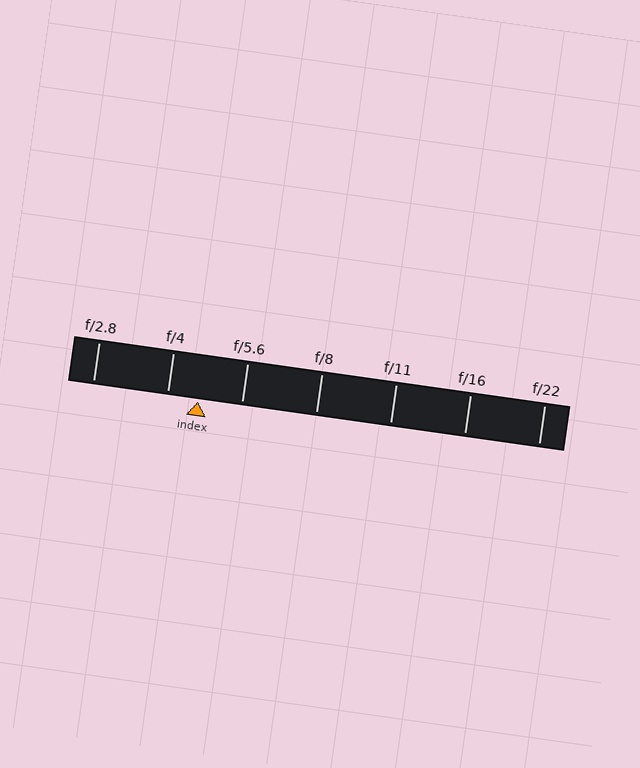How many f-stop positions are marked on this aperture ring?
There are 7 f-stop positions marked.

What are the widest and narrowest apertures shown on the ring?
The widest aperture shown is f/2.8 and the narrowest is f/22.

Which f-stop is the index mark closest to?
The index mark is closest to f/4.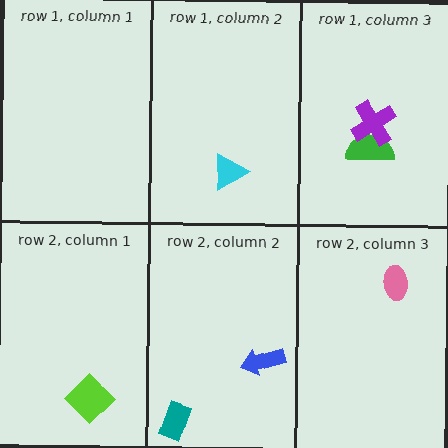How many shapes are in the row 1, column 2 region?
1.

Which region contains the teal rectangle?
The row 2, column 2 region.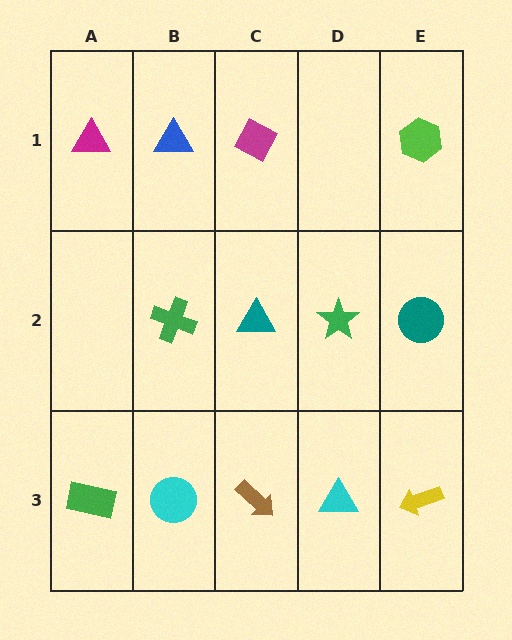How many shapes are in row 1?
4 shapes.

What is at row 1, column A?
A magenta triangle.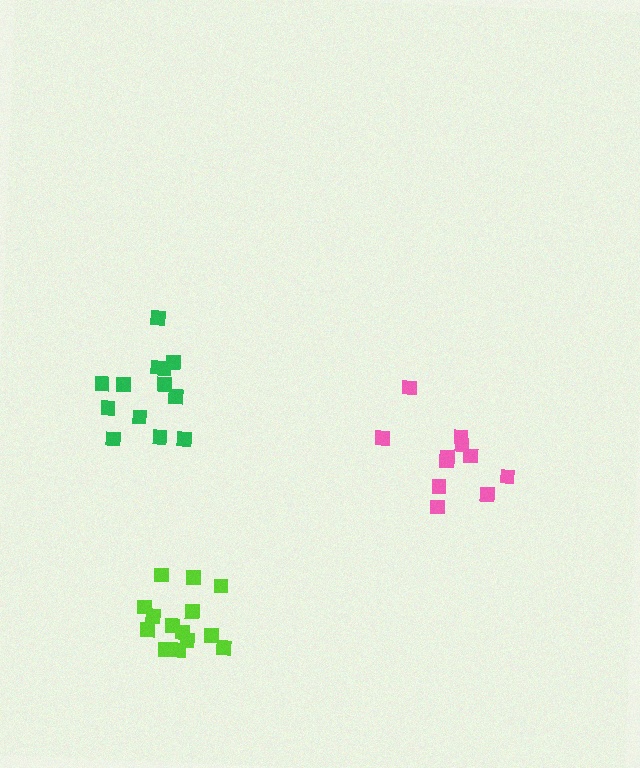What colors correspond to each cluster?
The clusters are colored: lime, green, pink.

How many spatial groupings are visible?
There are 3 spatial groupings.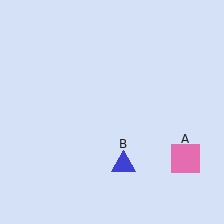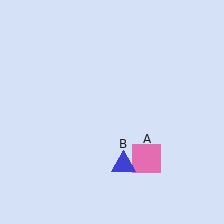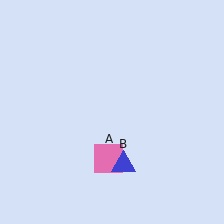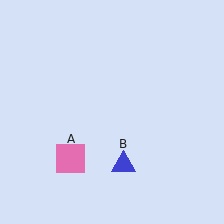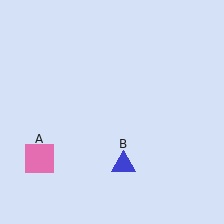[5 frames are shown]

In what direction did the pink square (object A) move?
The pink square (object A) moved left.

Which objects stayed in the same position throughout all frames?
Blue triangle (object B) remained stationary.